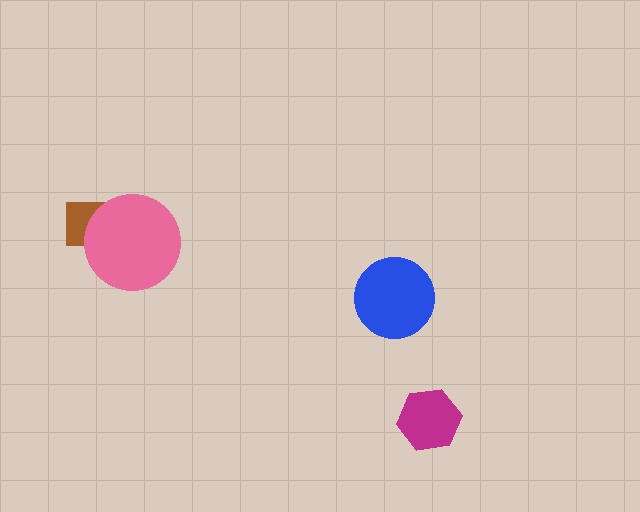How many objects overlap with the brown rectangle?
1 object overlaps with the brown rectangle.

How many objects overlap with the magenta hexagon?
0 objects overlap with the magenta hexagon.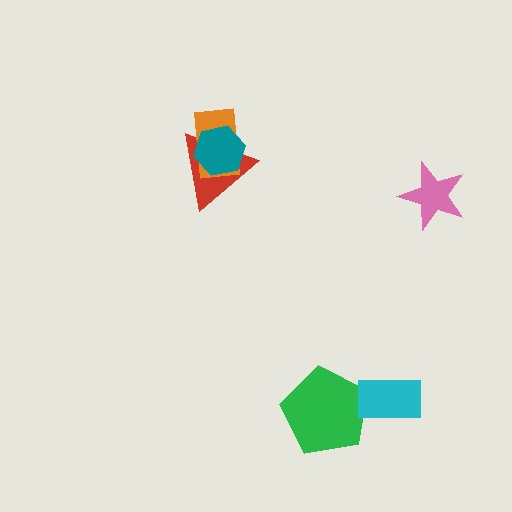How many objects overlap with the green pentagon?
1 object overlaps with the green pentagon.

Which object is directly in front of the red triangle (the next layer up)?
The orange rectangle is directly in front of the red triangle.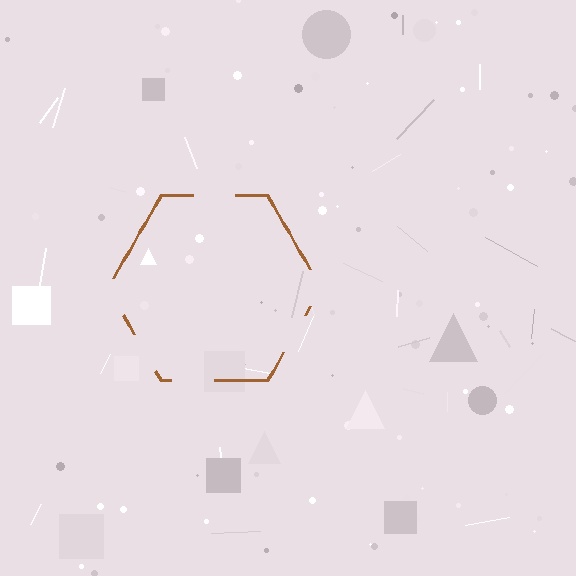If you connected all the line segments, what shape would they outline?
They would outline a hexagon.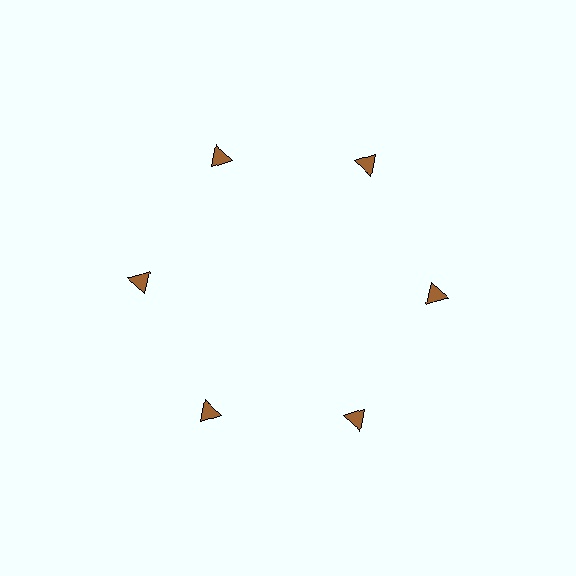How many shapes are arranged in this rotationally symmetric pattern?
There are 6 shapes, arranged in 6 groups of 1.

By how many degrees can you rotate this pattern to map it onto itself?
The pattern maps onto itself every 60 degrees of rotation.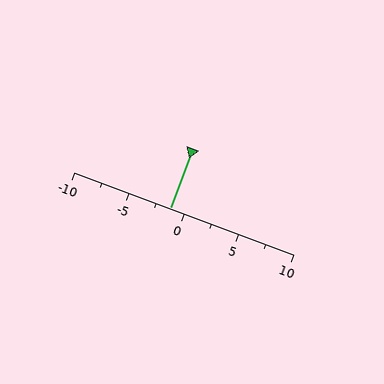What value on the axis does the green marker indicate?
The marker indicates approximately -1.2.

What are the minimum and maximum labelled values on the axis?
The axis runs from -10 to 10.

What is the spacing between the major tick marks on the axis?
The major ticks are spaced 5 apart.